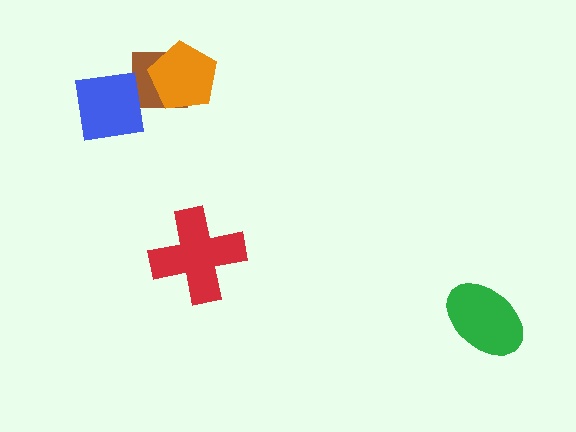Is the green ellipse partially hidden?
No, no other shape covers it.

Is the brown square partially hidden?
Yes, it is partially covered by another shape.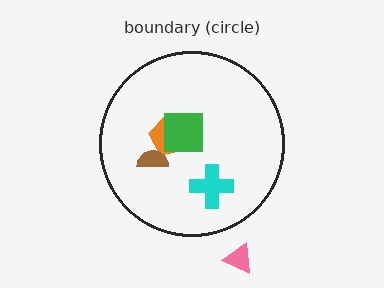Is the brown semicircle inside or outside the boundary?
Inside.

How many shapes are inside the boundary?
4 inside, 1 outside.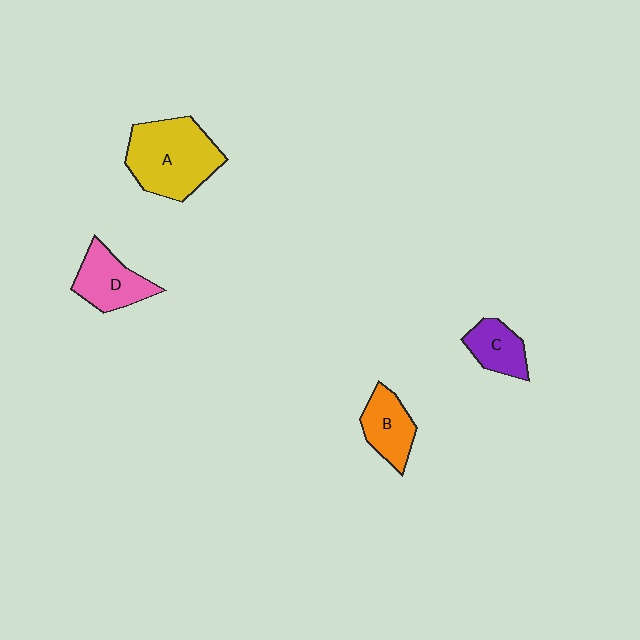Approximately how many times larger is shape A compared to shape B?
Approximately 1.9 times.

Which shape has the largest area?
Shape A (yellow).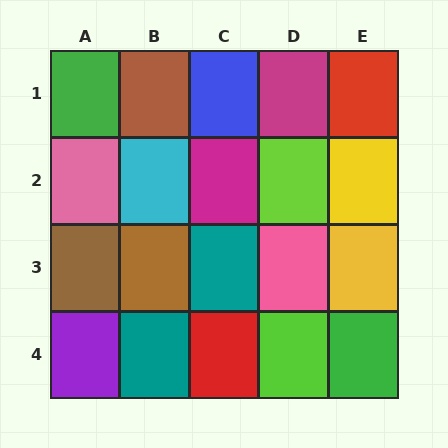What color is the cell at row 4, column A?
Purple.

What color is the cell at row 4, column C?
Red.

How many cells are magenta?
2 cells are magenta.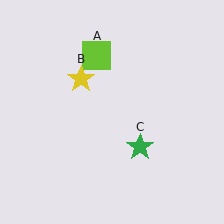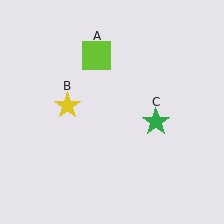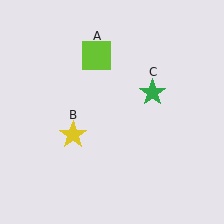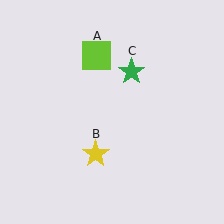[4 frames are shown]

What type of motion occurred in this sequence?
The yellow star (object B), green star (object C) rotated counterclockwise around the center of the scene.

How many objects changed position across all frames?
2 objects changed position: yellow star (object B), green star (object C).